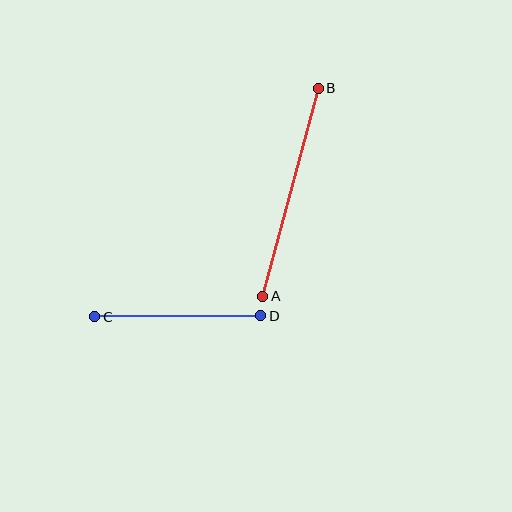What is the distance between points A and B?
The distance is approximately 215 pixels.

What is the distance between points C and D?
The distance is approximately 166 pixels.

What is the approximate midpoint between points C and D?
The midpoint is at approximately (178, 316) pixels.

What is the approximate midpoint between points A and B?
The midpoint is at approximately (291, 192) pixels.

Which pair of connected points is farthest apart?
Points A and B are farthest apart.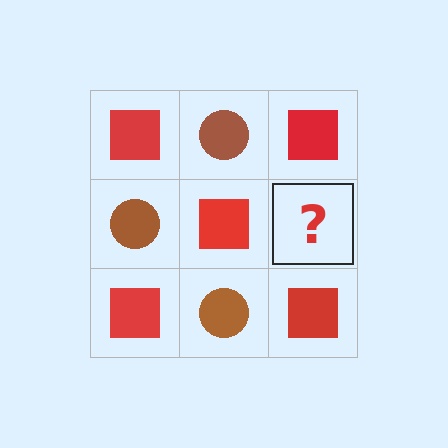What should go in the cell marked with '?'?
The missing cell should contain a brown circle.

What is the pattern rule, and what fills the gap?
The rule is that it alternates red square and brown circle in a checkerboard pattern. The gap should be filled with a brown circle.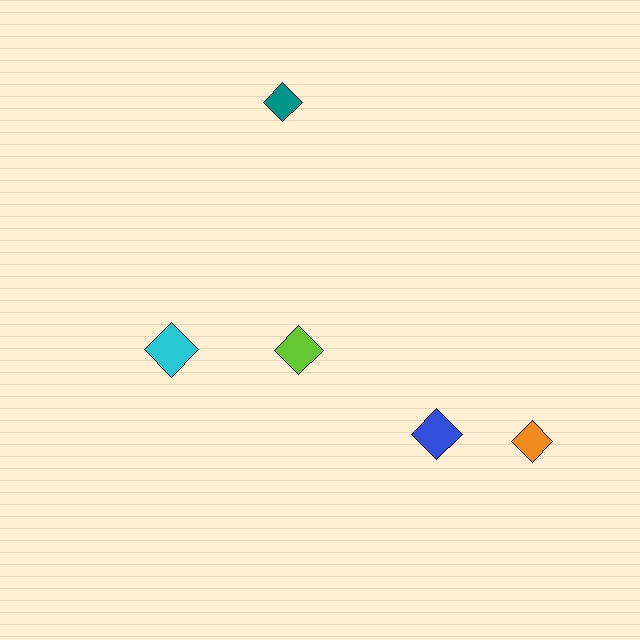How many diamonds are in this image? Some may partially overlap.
There are 5 diamonds.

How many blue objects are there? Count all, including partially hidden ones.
There is 1 blue object.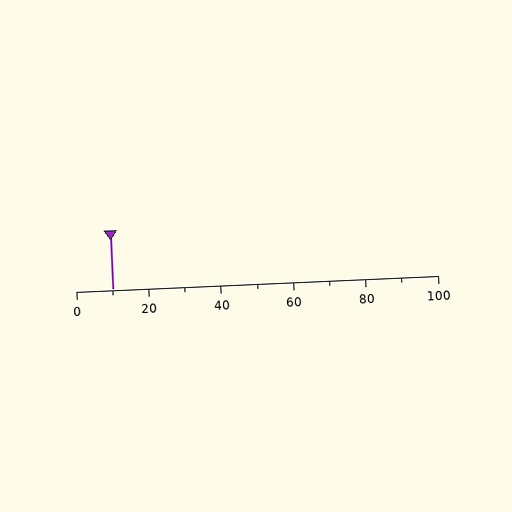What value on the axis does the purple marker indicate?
The marker indicates approximately 10.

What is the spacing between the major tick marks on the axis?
The major ticks are spaced 20 apart.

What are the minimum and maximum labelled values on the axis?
The axis runs from 0 to 100.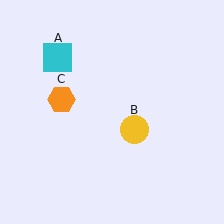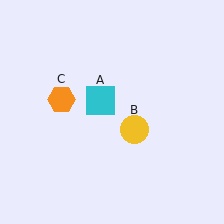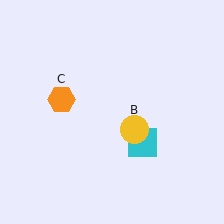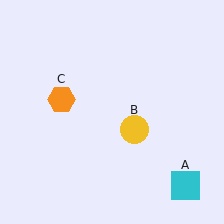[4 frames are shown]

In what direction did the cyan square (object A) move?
The cyan square (object A) moved down and to the right.